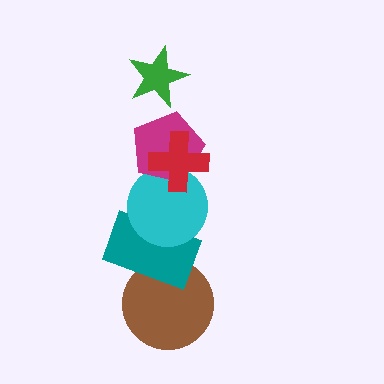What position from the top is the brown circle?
The brown circle is 6th from the top.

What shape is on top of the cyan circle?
The magenta pentagon is on top of the cyan circle.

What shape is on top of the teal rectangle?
The cyan circle is on top of the teal rectangle.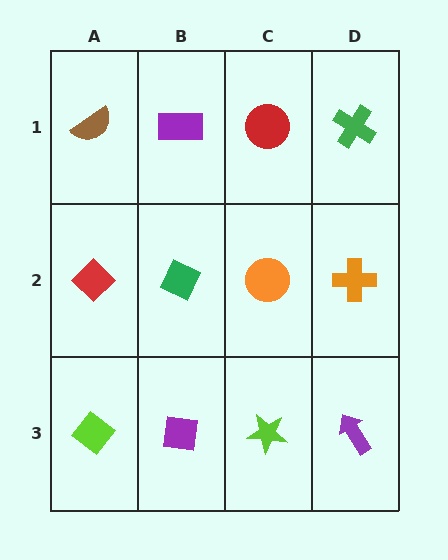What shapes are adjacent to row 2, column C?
A red circle (row 1, column C), a lime star (row 3, column C), a green diamond (row 2, column B), an orange cross (row 2, column D).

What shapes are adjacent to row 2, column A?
A brown semicircle (row 1, column A), a lime diamond (row 3, column A), a green diamond (row 2, column B).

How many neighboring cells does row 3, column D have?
2.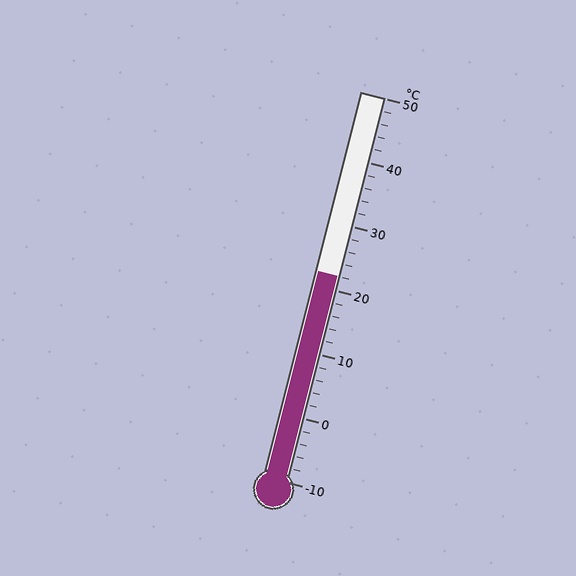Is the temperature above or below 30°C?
The temperature is below 30°C.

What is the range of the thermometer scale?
The thermometer scale ranges from -10°C to 50°C.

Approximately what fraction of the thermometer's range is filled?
The thermometer is filled to approximately 55% of its range.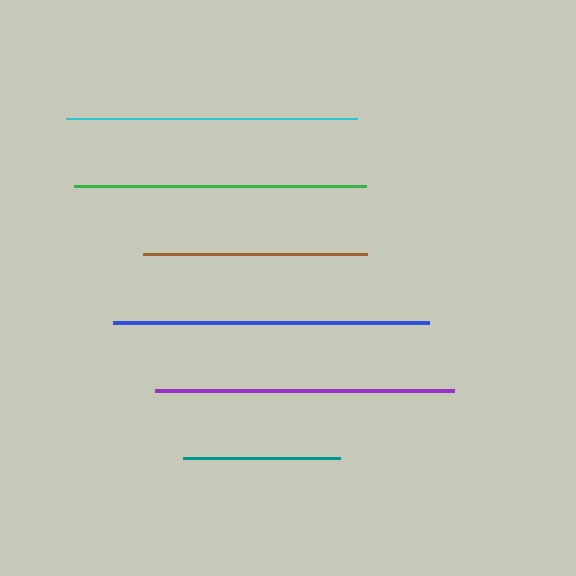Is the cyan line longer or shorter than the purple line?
The purple line is longer than the cyan line.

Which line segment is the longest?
The blue line is the longest at approximately 317 pixels.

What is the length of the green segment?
The green segment is approximately 292 pixels long.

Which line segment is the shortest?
The teal line is the shortest at approximately 157 pixels.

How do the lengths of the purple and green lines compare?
The purple and green lines are approximately the same length.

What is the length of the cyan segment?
The cyan segment is approximately 290 pixels long.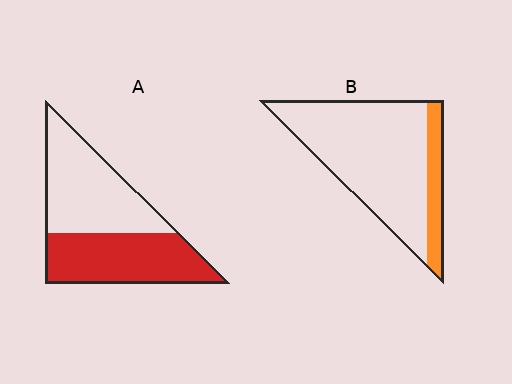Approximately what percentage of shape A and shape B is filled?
A is approximately 50% and B is approximately 15%.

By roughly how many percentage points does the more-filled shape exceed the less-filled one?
By roughly 30 percentage points (A over B).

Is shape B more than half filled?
No.